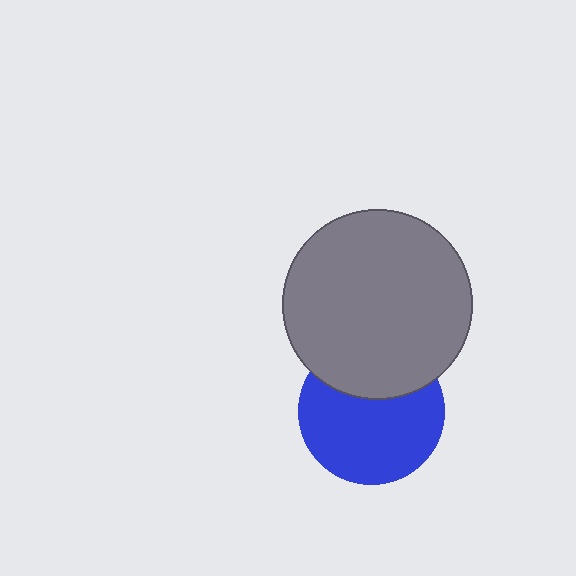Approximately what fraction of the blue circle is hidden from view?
Roughly 32% of the blue circle is hidden behind the gray circle.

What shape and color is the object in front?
The object in front is a gray circle.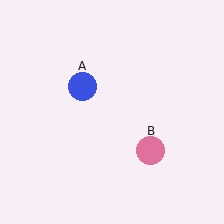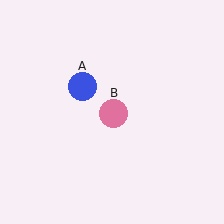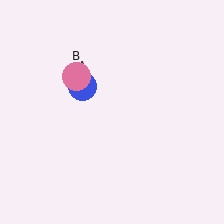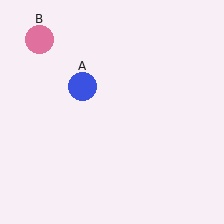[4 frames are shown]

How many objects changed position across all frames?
1 object changed position: pink circle (object B).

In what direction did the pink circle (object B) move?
The pink circle (object B) moved up and to the left.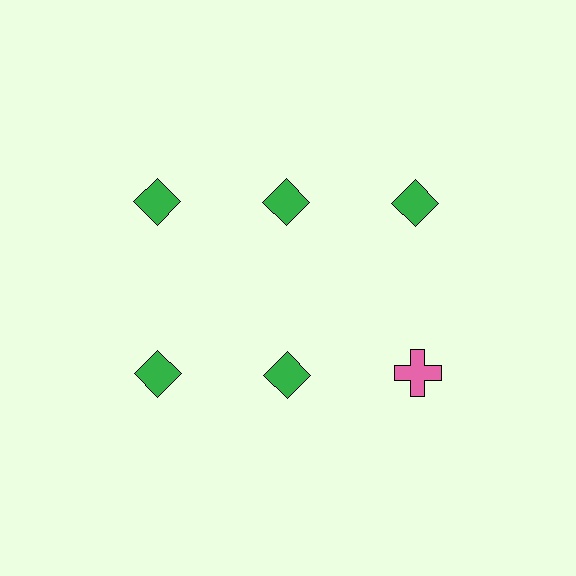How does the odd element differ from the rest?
It differs in both color (pink instead of green) and shape (cross instead of diamond).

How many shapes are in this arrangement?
There are 6 shapes arranged in a grid pattern.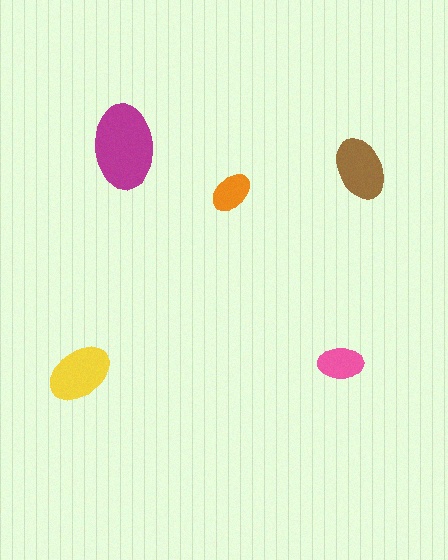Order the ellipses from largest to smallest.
the magenta one, the yellow one, the brown one, the pink one, the orange one.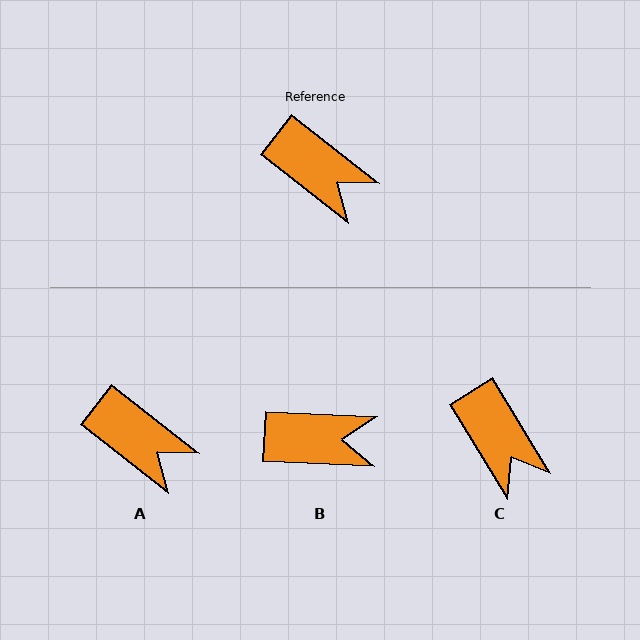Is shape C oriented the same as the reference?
No, it is off by about 21 degrees.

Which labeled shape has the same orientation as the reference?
A.